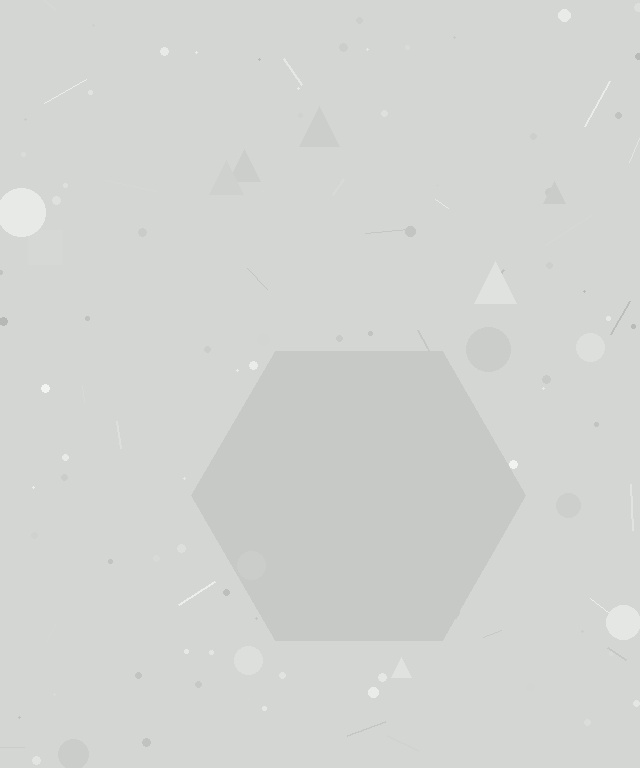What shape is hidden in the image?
A hexagon is hidden in the image.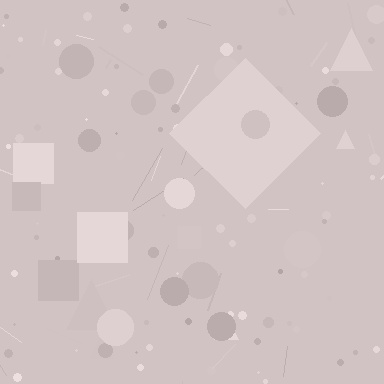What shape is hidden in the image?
A diamond is hidden in the image.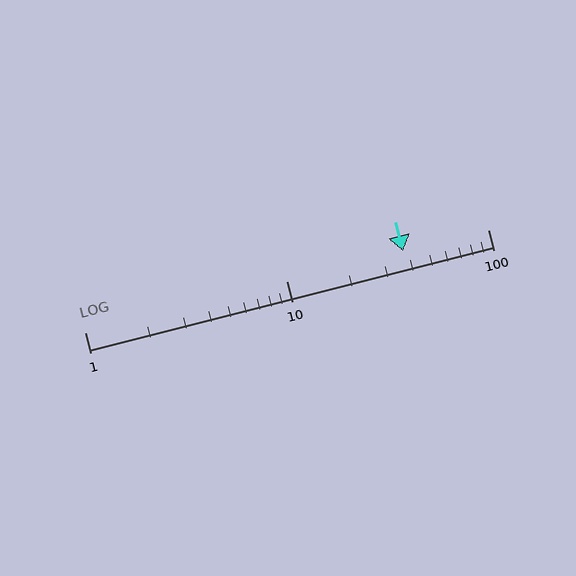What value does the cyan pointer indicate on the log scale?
The pointer indicates approximately 38.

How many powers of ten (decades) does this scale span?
The scale spans 2 decades, from 1 to 100.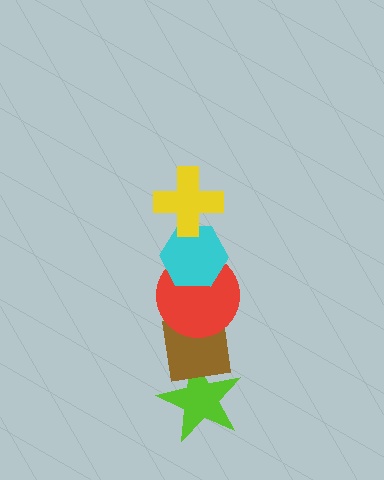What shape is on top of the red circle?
The cyan hexagon is on top of the red circle.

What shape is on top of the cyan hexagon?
The yellow cross is on top of the cyan hexagon.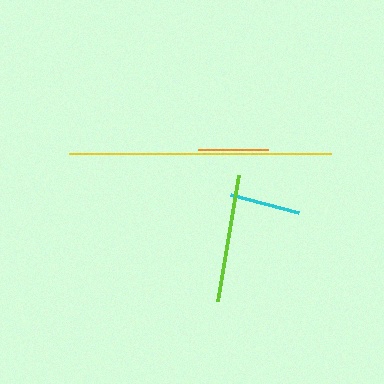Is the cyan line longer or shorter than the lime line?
The lime line is longer than the cyan line.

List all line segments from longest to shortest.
From longest to shortest: yellow, lime, cyan, orange.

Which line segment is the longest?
The yellow line is the longest at approximately 262 pixels.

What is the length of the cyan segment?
The cyan segment is approximately 70 pixels long.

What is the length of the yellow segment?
The yellow segment is approximately 262 pixels long.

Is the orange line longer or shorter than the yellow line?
The yellow line is longer than the orange line.